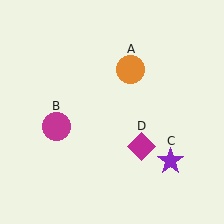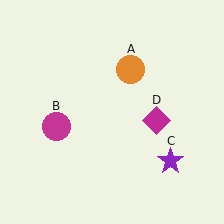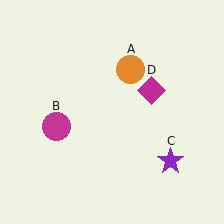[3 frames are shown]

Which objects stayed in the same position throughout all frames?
Orange circle (object A) and magenta circle (object B) and purple star (object C) remained stationary.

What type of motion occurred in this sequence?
The magenta diamond (object D) rotated counterclockwise around the center of the scene.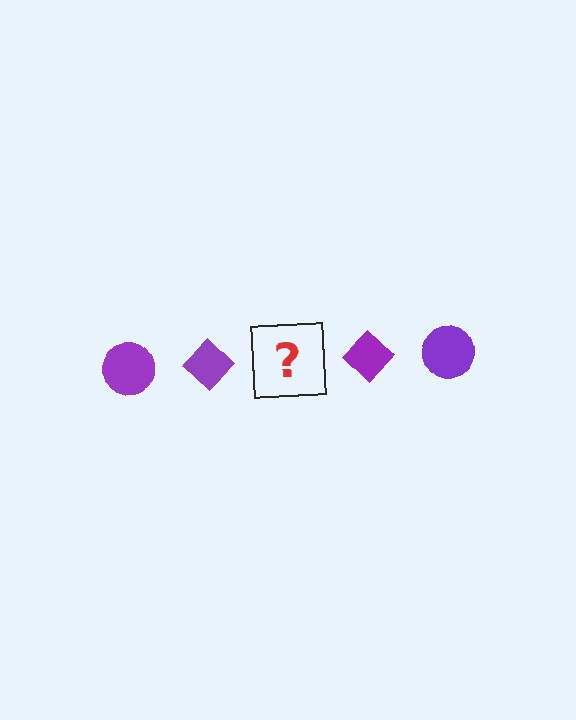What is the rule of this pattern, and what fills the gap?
The rule is that the pattern cycles through circle, diamond shapes in purple. The gap should be filled with a purple circle.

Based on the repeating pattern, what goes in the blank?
The blank should be a purple circle.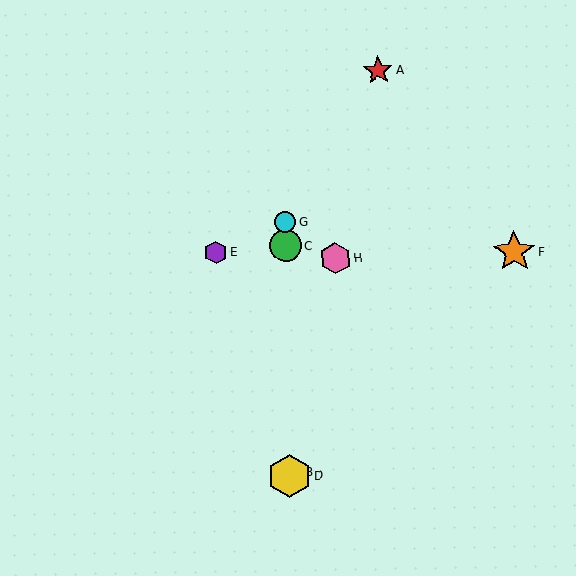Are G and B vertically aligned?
Yes, both are at x≈285.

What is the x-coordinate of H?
Object H is at x≈335.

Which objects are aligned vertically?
Objects B, C, D, G are aligned vertically.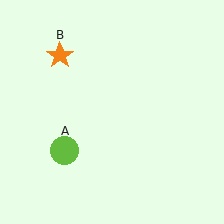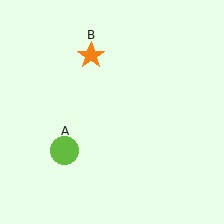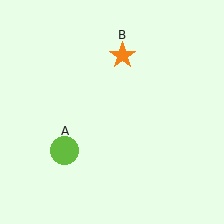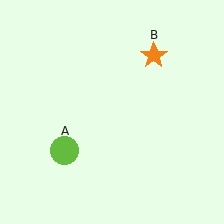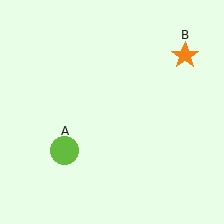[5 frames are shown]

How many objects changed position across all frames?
1 object changed position: orange star (object B).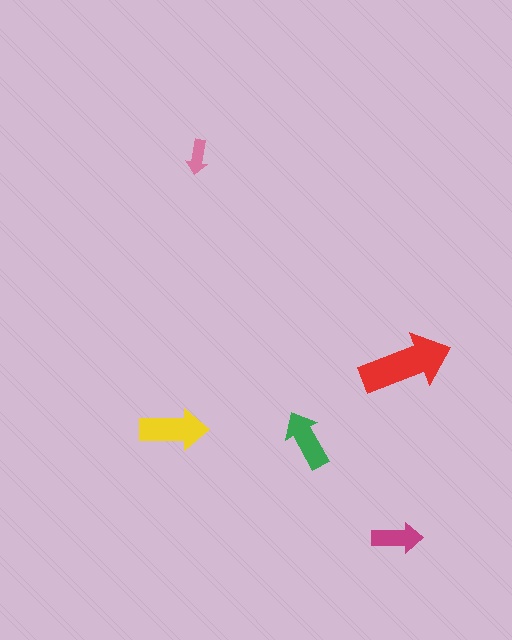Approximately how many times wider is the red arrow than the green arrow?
About 1.5 times wider.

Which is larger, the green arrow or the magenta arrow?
The green one.